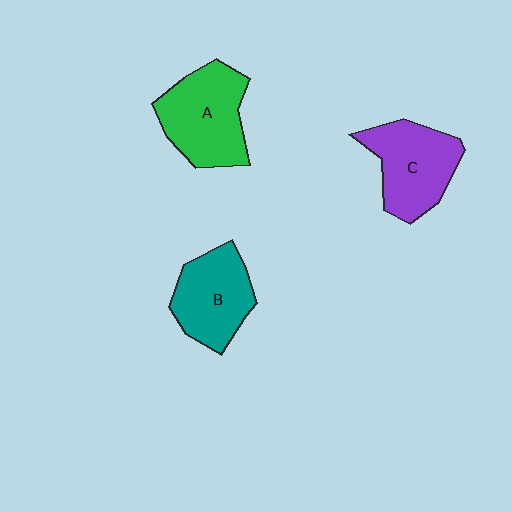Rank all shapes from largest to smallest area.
From largest to smallest: A (green), C (purple), B (teal).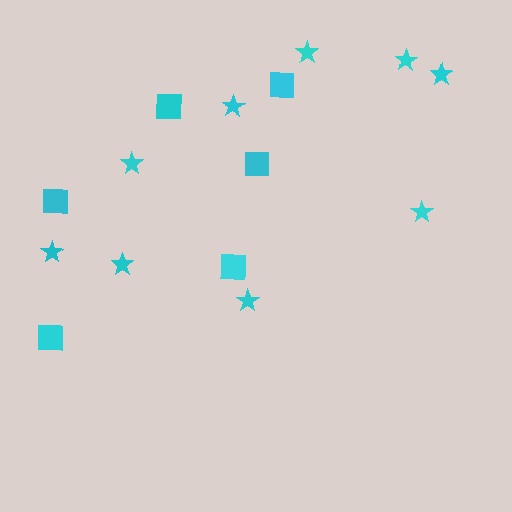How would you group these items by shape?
There are 2 groups: one group of squares (6) and one group of stars (9).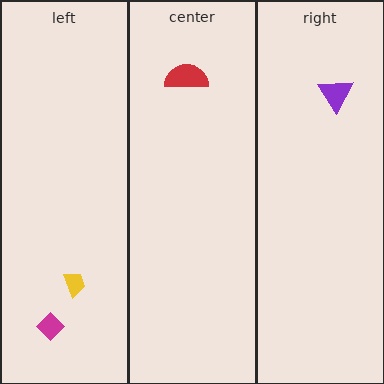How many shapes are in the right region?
1.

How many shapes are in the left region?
2.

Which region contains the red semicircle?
The center region.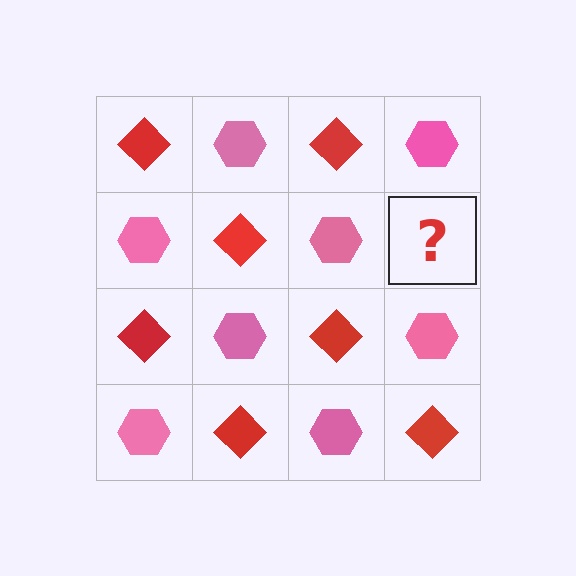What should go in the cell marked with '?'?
The missing cell should contain a red diamond.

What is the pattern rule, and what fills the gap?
The rule is that it alternates red diamond and pink hexagon in a checkerboard pattern. The gap should be filled with a red diamond.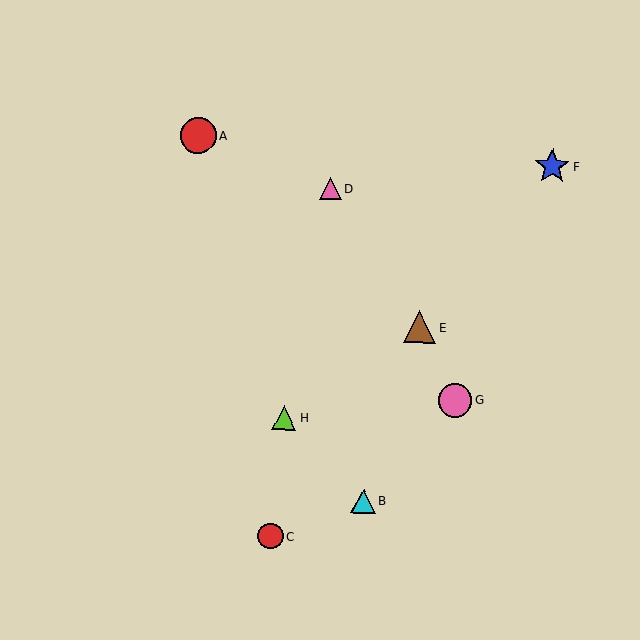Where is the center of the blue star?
The center of the blue star is at (552, 167).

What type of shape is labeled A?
Shape A is a red circle.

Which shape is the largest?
The red circle (labeled A) is the largest.